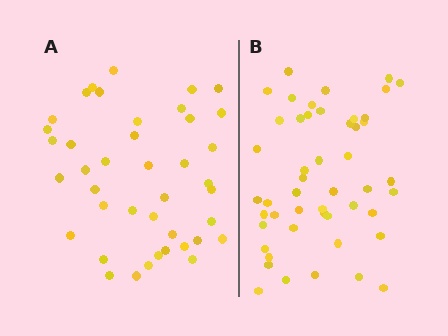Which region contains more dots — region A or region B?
Region B (the right region) has more dots.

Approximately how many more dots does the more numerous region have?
Region B has roughly 8 or so more dots than region A.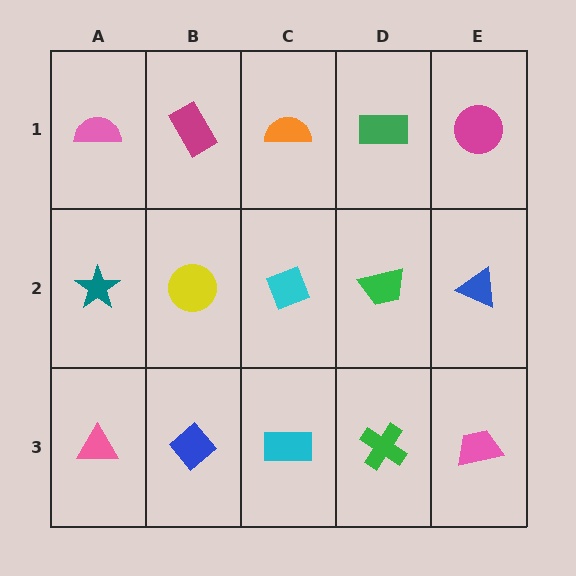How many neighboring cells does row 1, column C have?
3.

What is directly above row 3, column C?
A cyan diamond.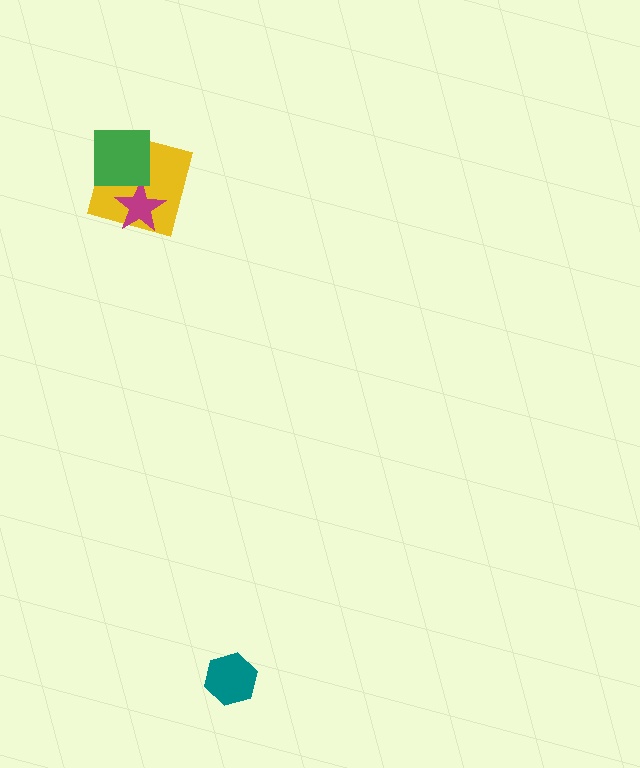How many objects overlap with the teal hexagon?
0 objects overlap with the teal hexagon.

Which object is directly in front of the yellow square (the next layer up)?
The magenta star is directly in front of the yellow square.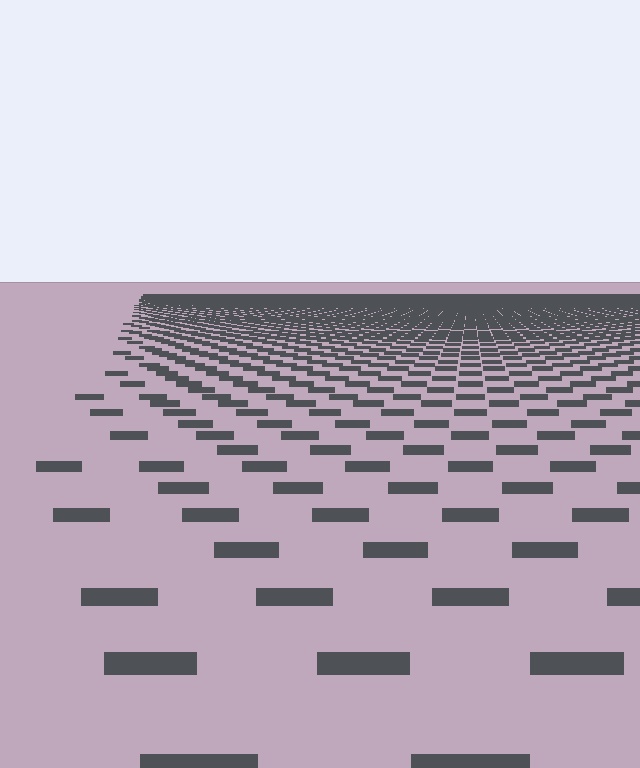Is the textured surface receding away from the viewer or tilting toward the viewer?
The surface is receding away from the viewer. Texture elements get smaller and denser toward the top.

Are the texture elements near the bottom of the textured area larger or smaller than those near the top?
Larger. Near the bottom, elements are closer to the viewer and appear at a bigger on-screen size.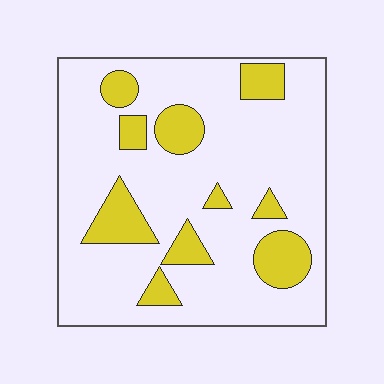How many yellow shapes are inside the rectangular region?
10.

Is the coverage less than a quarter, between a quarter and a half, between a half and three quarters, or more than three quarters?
Less than a quarter.